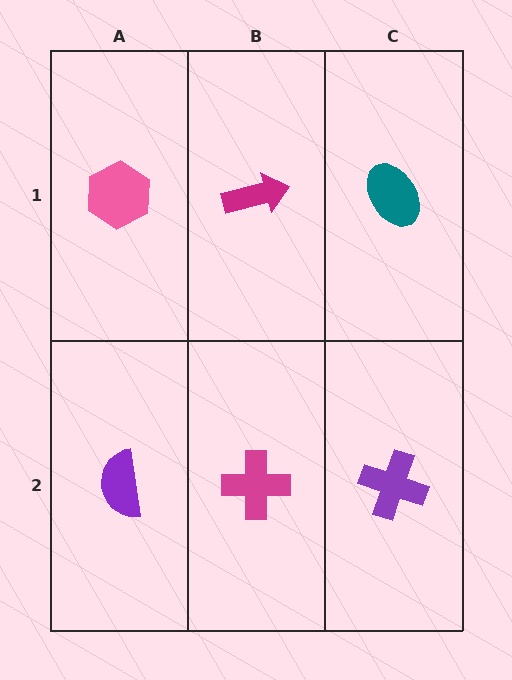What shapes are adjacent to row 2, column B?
A magenta arrow (row 1, column B), a purple semicircle (row 2, column A), a purple cross (row 2, column C).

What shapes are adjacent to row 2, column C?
A teal ellipse (row 1, column C), a magenta cross (row 2, column B).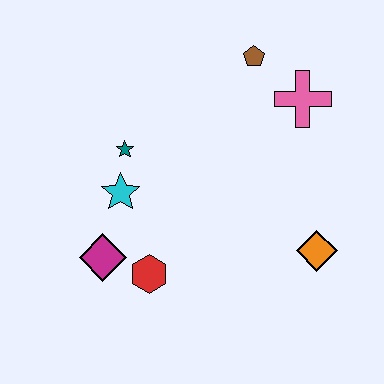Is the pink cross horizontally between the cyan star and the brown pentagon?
No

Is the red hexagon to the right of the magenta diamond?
Yes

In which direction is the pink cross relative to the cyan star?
The pink cross is to the right of the cyan star.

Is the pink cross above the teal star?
Yes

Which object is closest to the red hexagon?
The magenta diamond is closest to the red hexagon.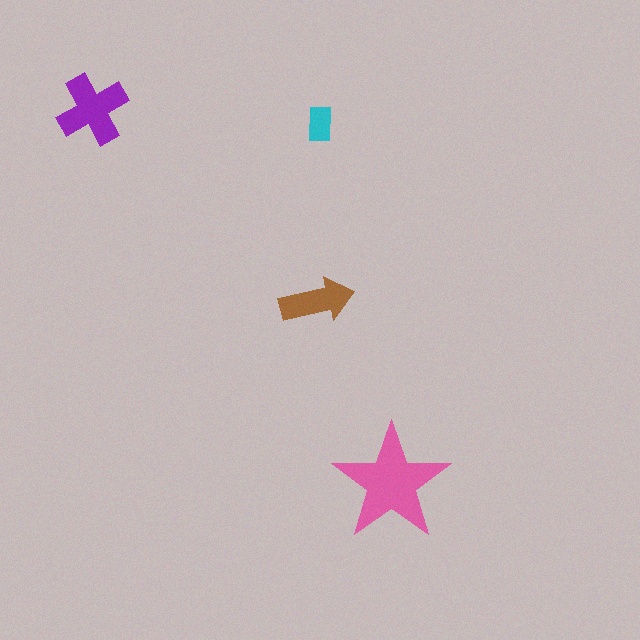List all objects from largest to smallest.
The pink star, the purple cross, the brown arrow, the cyan rectangle.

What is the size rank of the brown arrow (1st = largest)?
3rd.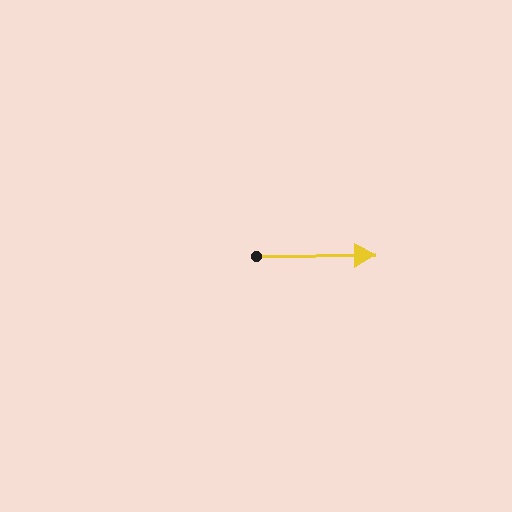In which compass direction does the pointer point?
East.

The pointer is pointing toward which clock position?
Roughly 3 o'clock.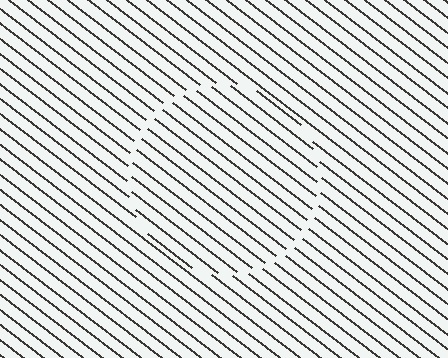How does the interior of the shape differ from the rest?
The interior of the shape contains the same grating, shifted by half a period — the contour is defined by the phase discontinuity where line-ends from the inner and outer gratings abut.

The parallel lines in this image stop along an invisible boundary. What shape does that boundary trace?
An illusory circle. The interior of the shape contains the same grating, shifted by half a period — the contour is defined by the phase discontinuity where line-ends from the inner and outer gratings abut.